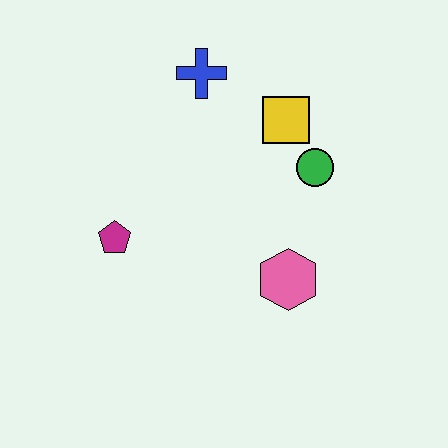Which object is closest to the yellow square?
The green circle is closest to the yellow square.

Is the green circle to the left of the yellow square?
No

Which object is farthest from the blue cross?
The pink hexagon is farthest from the blue cross.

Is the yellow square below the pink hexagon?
No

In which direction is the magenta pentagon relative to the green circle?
The magenta pentagon is to the left of the green circle.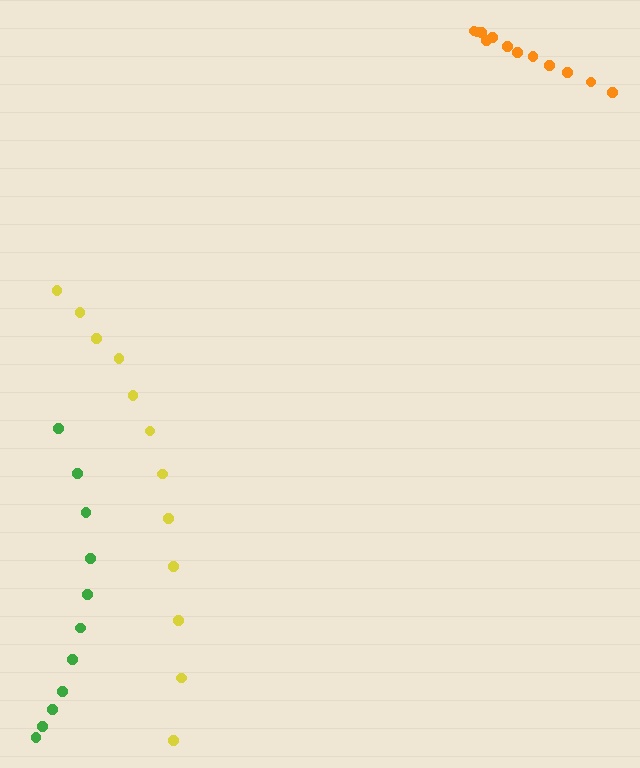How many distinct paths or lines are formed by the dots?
There are 3 distinct paths.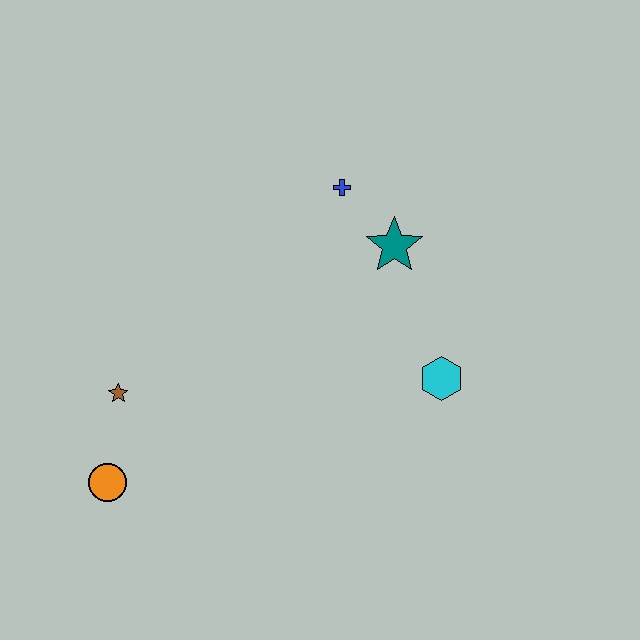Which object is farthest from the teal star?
The orange circle is farthest from the teal star.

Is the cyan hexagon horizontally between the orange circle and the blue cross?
No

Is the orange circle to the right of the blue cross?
No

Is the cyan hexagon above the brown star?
Yes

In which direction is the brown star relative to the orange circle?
The brown star is above the orange circle.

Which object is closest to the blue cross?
The teal star is closest to the blue cross.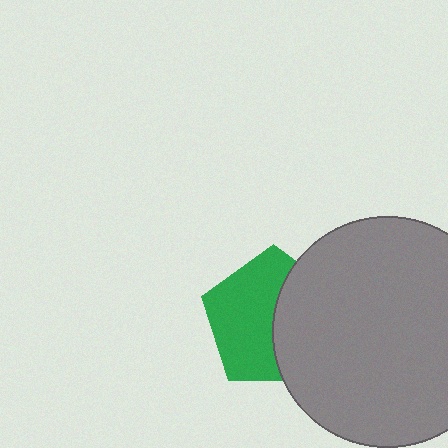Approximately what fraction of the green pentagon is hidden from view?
Roughly 44% of the green pentagon is hidden behind the gray circle.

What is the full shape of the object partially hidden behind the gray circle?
The partially hidden object is a green pentagon.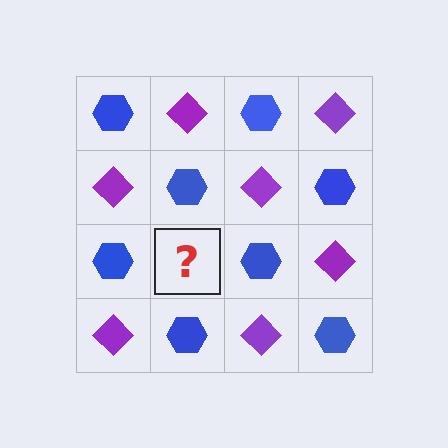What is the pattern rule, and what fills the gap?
The rule is that it alternates blue hexagon and purple diamond in a checkerboard pattern. The gap should be filled with a purple diamond.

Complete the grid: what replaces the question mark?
The question mark should be replaced with a purple diamond.